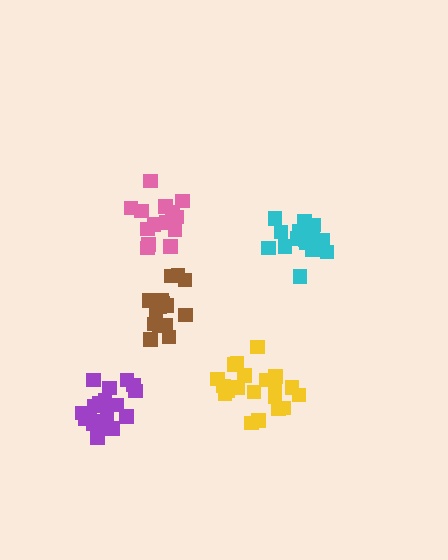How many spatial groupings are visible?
There are 5 spatial groupings.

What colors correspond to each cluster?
The clusters are colored: yellow, cyan, brown, purple, pink.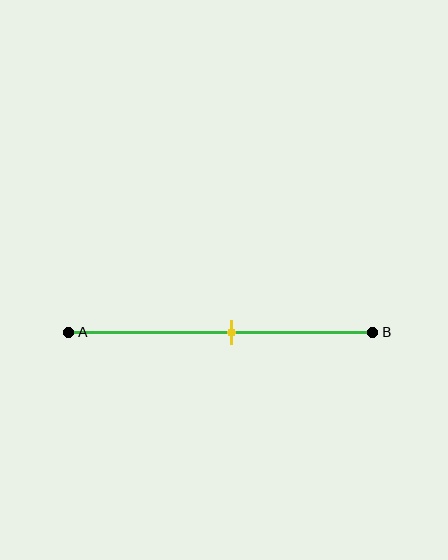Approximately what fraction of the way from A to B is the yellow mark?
The yellow mark is approximately 55% of the way from A to B.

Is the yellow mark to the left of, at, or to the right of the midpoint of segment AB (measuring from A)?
The yellow mark is to the right of the midpoint of segment AB.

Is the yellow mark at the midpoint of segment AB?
No, the mark is at about 55% from A, not at the 50% midpoint.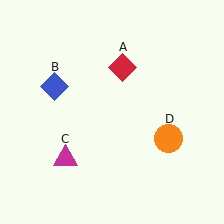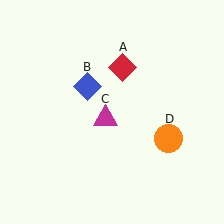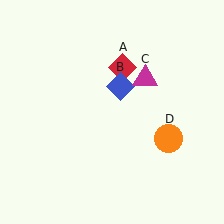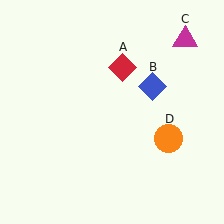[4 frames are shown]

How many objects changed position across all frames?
2 objects changed position: blue diamond (object B), magenta triangle (object C).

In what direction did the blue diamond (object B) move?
The blue diamond (object B) moved right.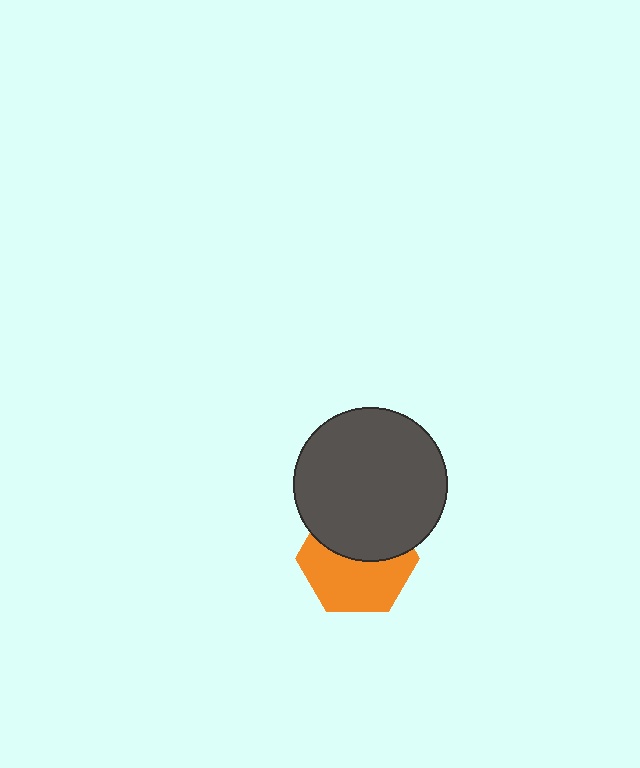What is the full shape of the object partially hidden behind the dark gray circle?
The partially hidden object is an orange hexagon.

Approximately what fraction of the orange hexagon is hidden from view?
Roughly 45% of the orange hexagon is hidden behind the dark gray circle.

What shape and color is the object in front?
The object in front is a dark gray circle.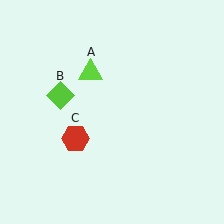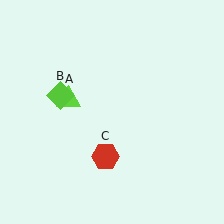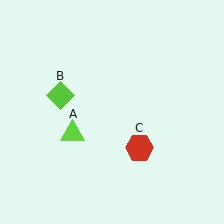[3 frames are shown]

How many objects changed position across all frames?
2 objects changed position: lime triangle (object A), red hexagon (object C).